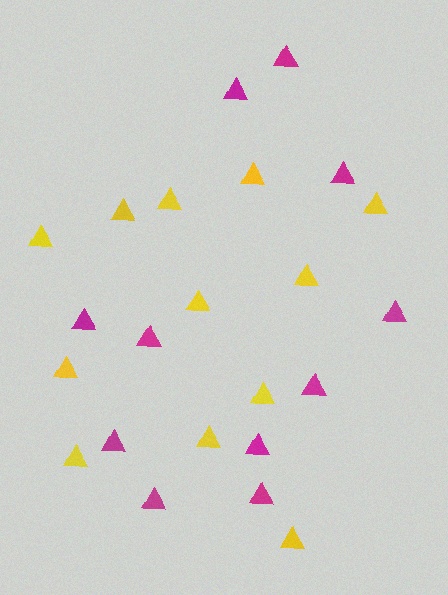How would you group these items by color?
There are 2 groups: one group of yellow triangles (12) and one group of magenta triangles (11).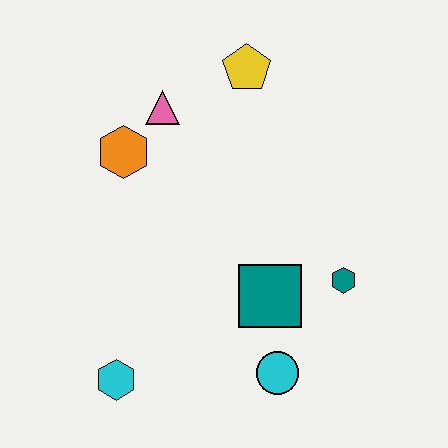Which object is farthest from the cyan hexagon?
The yellow pentagon is farthest from the cyan hexagon.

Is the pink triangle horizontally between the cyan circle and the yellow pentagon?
No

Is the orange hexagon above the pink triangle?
No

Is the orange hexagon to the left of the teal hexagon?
Yes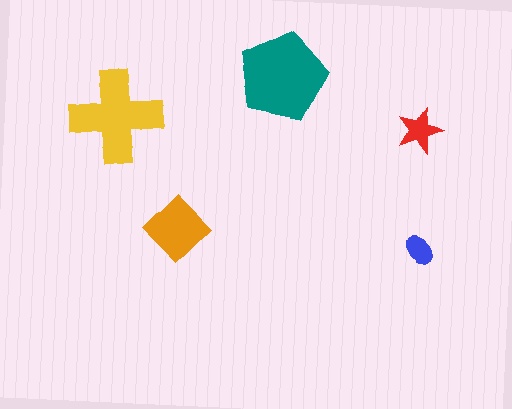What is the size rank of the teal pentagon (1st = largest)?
1st.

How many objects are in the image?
There are 5 objects in the image.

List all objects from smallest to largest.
The blue ellipse, the red star, the orange diamond, the yellow cross, the teal pentagon.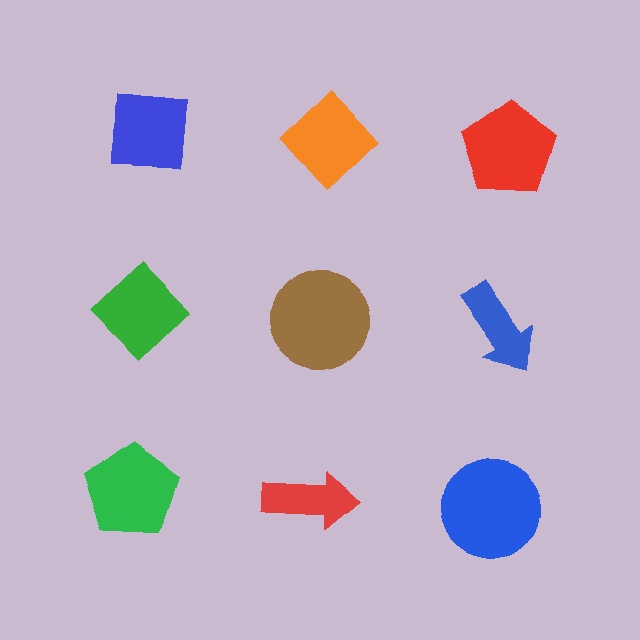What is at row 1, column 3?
A red pentagon.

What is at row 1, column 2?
An orange diamond.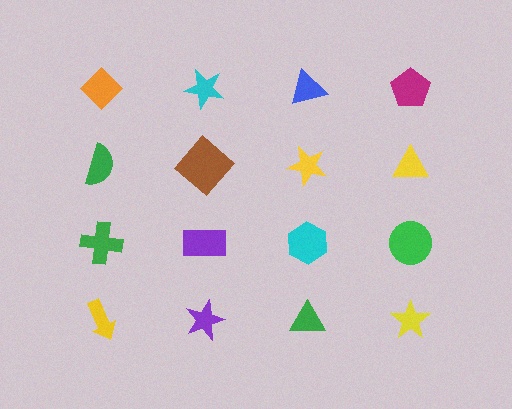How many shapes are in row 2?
4 shapes.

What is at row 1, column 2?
A cyan star.